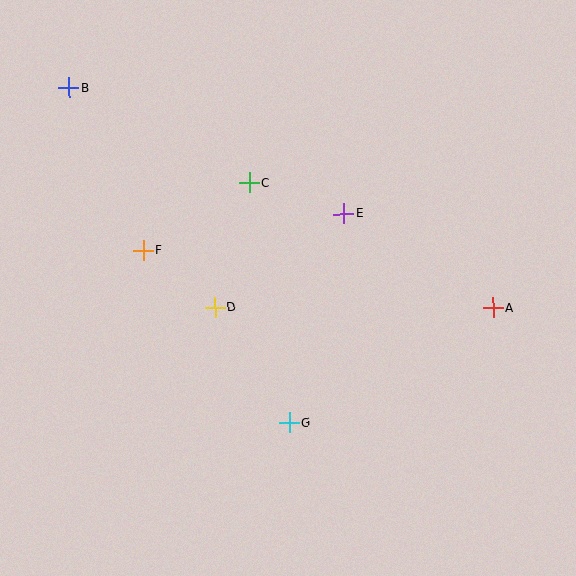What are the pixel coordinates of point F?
Point F is at (143, 250).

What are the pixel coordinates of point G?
Point G is at (289, 423).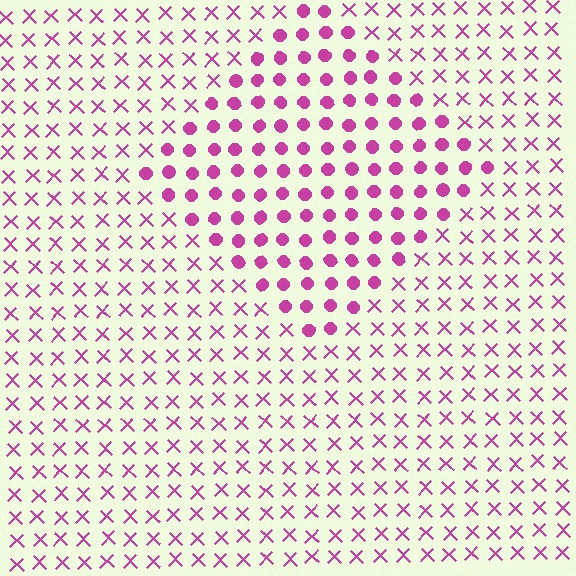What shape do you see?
I see a diamond.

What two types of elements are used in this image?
The image uses circles inside the diamond region and X marks outside it.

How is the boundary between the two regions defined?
The boundary is defined by a change in element shape: circles inside vs. X marks outside. All elements share the same color and spacing.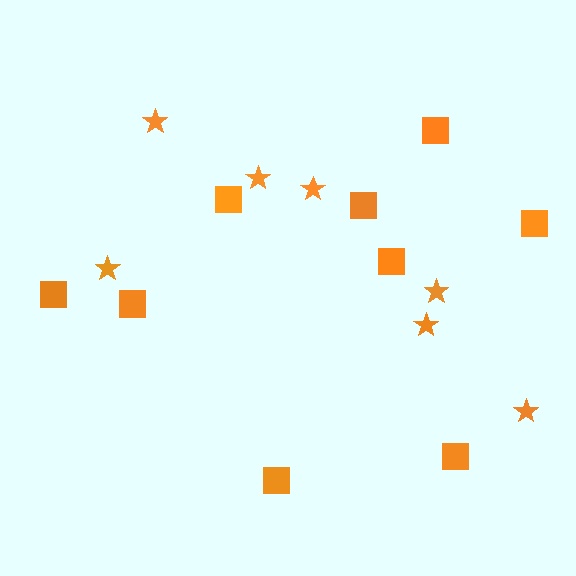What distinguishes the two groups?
There are 2 groups: one group of stars (7) and one group of squares (9).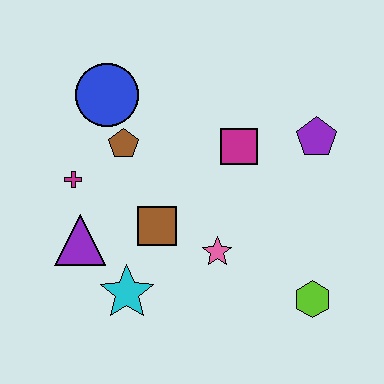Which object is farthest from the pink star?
The blue circle is farthest from the pink star.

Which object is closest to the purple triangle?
The magenta cross is closest to the purple triangle.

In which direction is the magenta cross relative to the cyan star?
The magenta cross is above the cyan star.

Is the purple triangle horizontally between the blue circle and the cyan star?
No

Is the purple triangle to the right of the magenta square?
No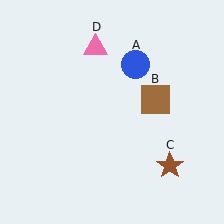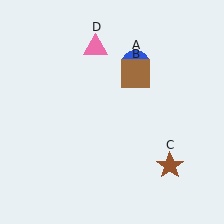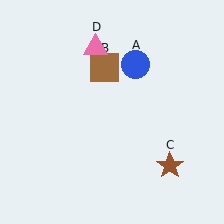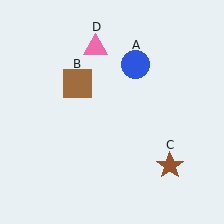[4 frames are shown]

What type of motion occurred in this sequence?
The brown square (object B) rotated counterclockwise around the center of the scene.